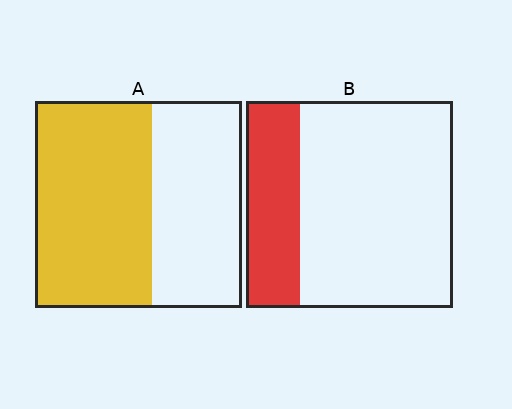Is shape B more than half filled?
No.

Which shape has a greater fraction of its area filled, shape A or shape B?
Shape A.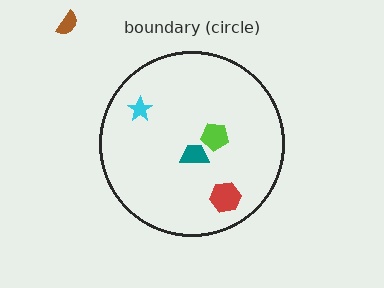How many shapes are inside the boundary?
4 inside, 1 outside.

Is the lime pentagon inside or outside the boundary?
Inside.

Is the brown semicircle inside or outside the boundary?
Outside.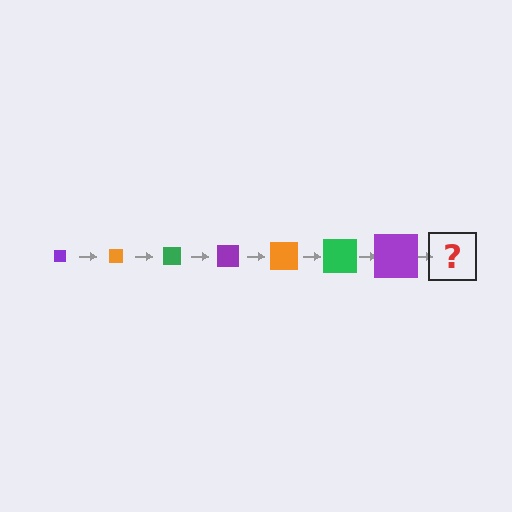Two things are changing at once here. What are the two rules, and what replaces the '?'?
The two rules are that the square grows larger each step and the color cycles through purple, orange, and green. The '?' should be an orange square, larger than the previous one.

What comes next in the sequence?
The next element should be an orange square, larger than the previous one.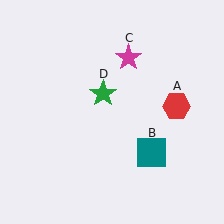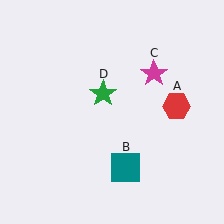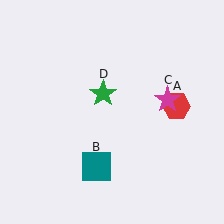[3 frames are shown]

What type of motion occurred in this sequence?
The teal square (object B), magenta star (object C) rotated clockwise around the center of the scene.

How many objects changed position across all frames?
2 objects changed position: teal square (object B), magenta star (object C).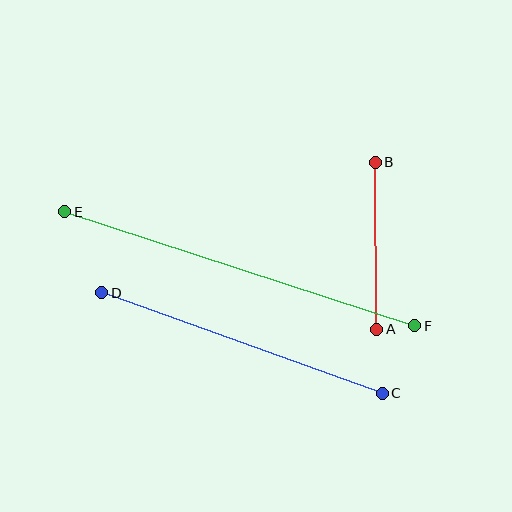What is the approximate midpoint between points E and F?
The midpoint is at approximately (240, 269) pixels.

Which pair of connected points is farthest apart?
Points E and F are farthest apart.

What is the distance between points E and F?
The distance is approximately 368 pixels.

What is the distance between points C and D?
The distance is approximately 298 pixels.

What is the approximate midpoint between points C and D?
The midpoint is at approximately (242, 343) pixels.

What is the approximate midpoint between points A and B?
The midpoint is at approximately (376, 246) pixels.